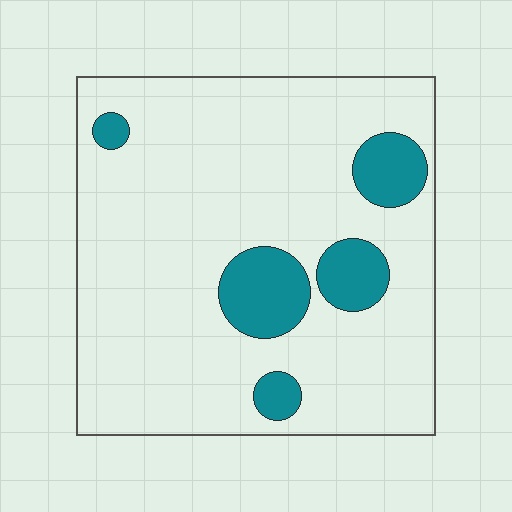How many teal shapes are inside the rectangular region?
5.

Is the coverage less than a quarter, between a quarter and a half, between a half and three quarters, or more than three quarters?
Less than a quarter.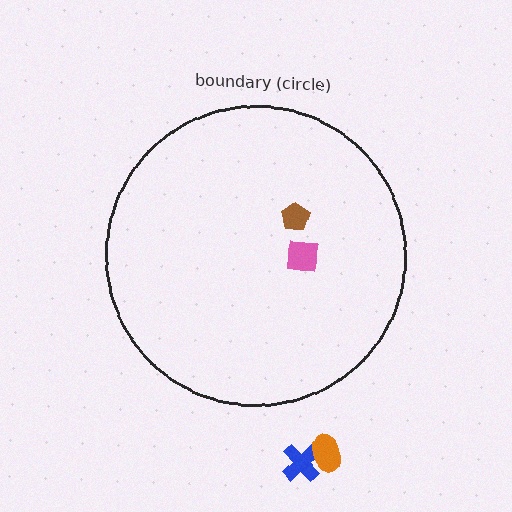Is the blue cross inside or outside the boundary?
Outside.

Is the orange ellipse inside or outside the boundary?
Outside.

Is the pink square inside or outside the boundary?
Inside.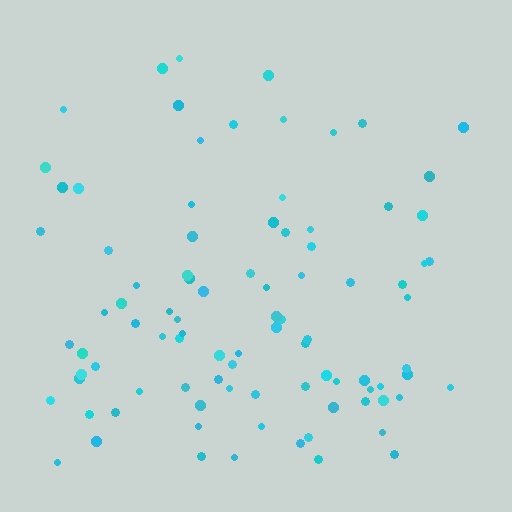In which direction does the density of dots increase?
From top to bottom, with the bottom side densest.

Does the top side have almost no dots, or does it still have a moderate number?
Still a moderate number, just noticeably fewer than the bottom.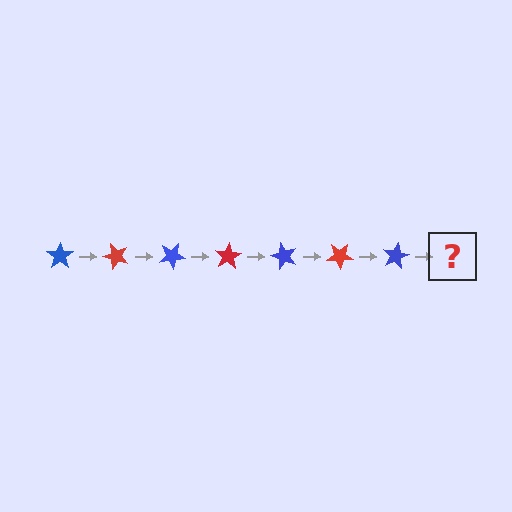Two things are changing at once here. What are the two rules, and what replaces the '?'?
The two rules are that it rotates 50 degrees each step and the color cycles through blue and red. The '?' should be a red star, rotated 350 degrees from the start.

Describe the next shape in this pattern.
It should be a red star, rotated 350 degrees from the start.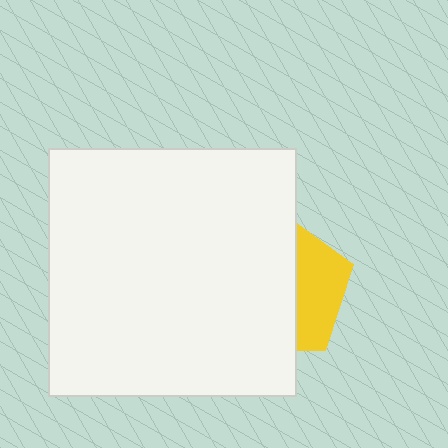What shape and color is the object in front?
The object in front is a white square.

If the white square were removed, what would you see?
You would see the complete yellow pentagon.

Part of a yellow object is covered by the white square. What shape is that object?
It is a pentagon.